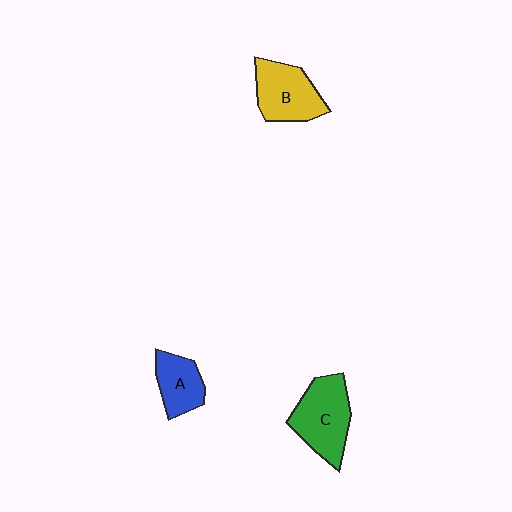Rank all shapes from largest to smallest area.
From largest to smallest: C (green), B (yellow), A (blue).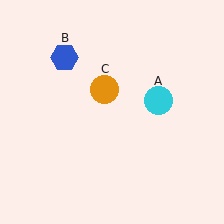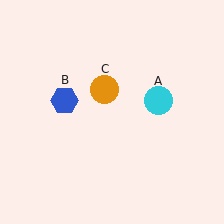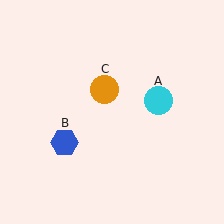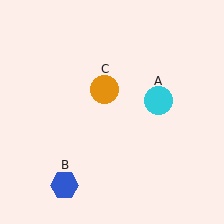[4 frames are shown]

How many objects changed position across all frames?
1 object changed position: blue hexagon (object B).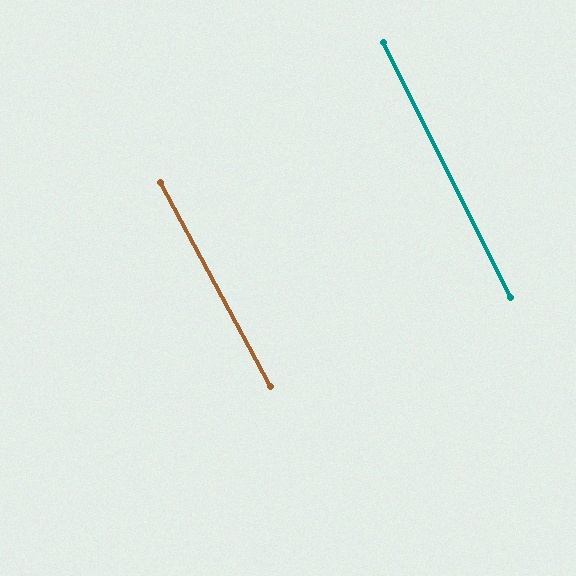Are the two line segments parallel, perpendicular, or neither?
Parallel — their directions differ by only 1.9°.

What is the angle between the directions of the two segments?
Approximately 2 degrees.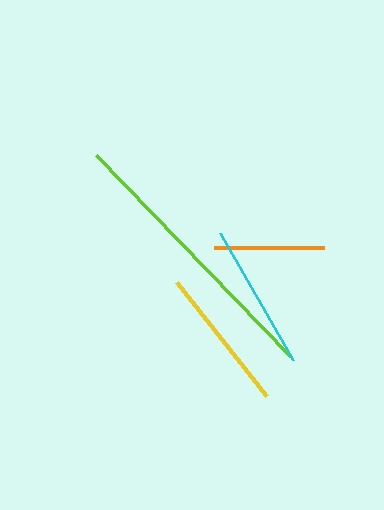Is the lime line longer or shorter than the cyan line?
The lime line is longer than the cyan line.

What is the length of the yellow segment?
The yellow segment is approximately 146 pixels long.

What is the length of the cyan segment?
The cyan segment is approximately 147 pixels long.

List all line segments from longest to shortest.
From longest to shortest: lime, cyan, yellow, orange.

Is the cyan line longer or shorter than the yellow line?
The cyan line is longer than the yellow line.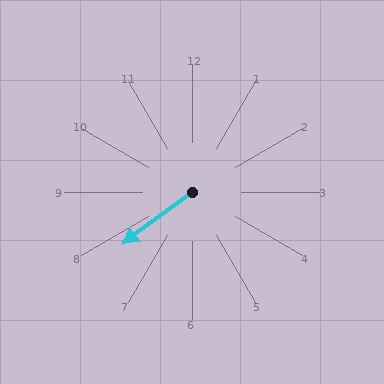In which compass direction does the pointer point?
Southwest.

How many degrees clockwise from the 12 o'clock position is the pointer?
Approximately 233 degrees.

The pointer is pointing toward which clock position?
Roughly 8 o'clock.